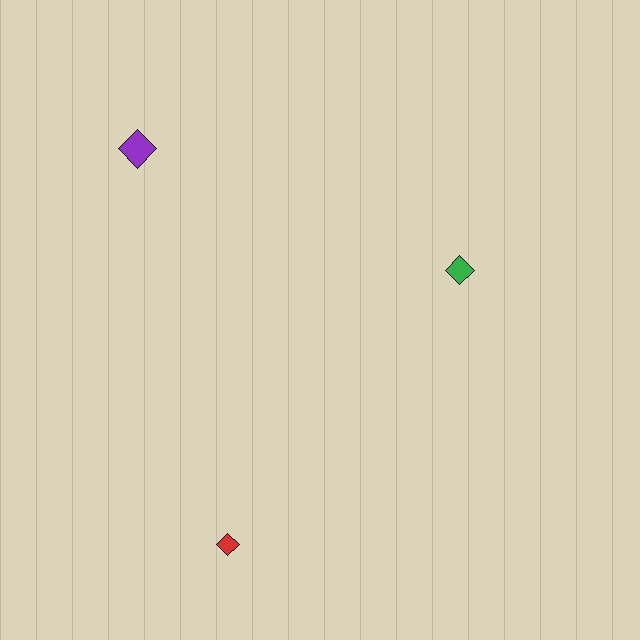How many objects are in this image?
There are 3 objects.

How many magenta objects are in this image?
There are no magenta objects.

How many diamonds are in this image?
There are 3 diamonds.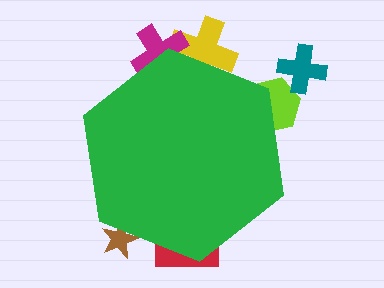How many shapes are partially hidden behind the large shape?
5 shapes are partially hidden.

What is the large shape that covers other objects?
A green hexagon.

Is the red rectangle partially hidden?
Yes, the red rectangle is partially hidden behind the green hexagon.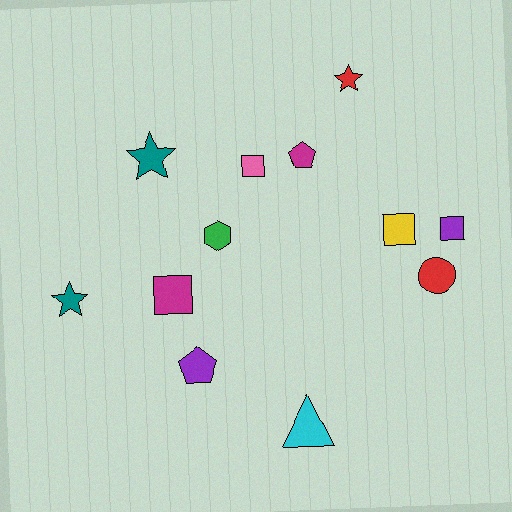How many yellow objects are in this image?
There is 1 yellow object.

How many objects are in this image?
There are 12 objects.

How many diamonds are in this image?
There are no diamonds.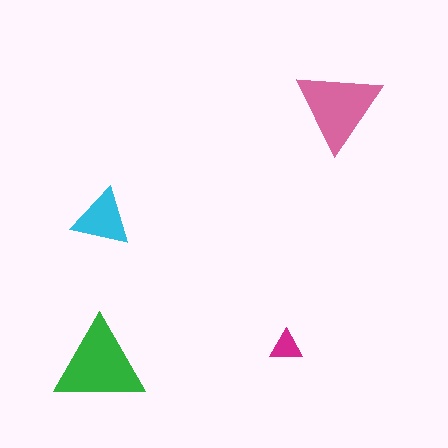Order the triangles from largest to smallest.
the green one, the pink one, the cyan one, the magenta one.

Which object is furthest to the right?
The pink triangle is rightmost.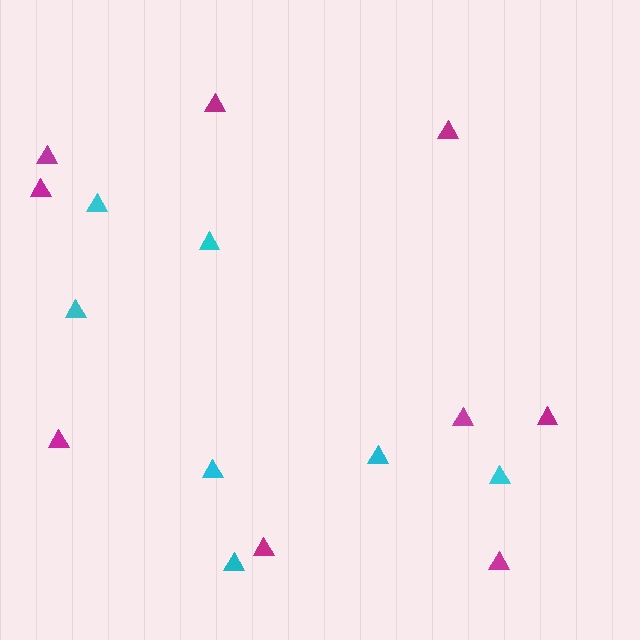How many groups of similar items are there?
There are 2 groups: one group of cyan triangles (7) and one group of magenta triangles (9).